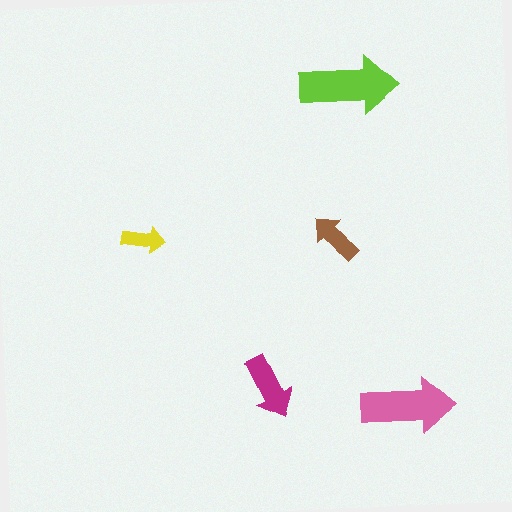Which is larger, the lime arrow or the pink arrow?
The lime one.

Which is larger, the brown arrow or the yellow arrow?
The brown one.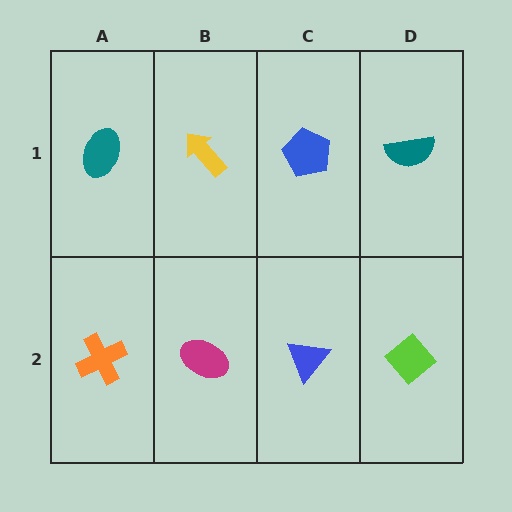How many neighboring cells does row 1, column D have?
2.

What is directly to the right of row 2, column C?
A lime diamond.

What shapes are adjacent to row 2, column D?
A teal semicircle (row 1, column D), a blue triangle (row 2, column C).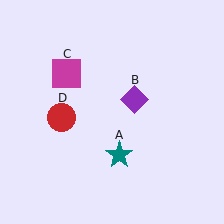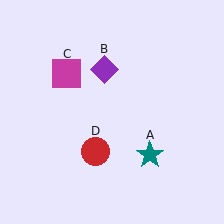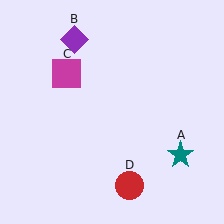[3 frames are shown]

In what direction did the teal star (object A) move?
The teal star (object A) moved right.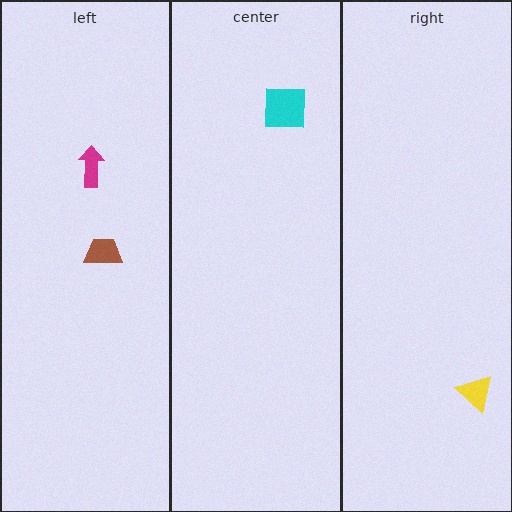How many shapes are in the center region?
1.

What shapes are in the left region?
The magenta arrow, the brown trapezoid.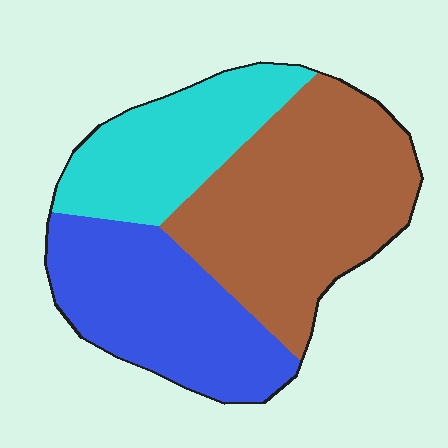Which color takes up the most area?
Brown, at roughly 45%.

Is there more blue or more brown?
Brown.